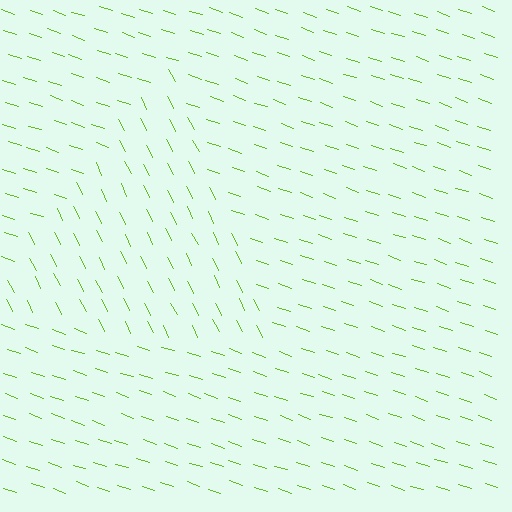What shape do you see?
I see a triangle.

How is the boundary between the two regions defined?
The boundary is defined purely by a change in line orientation (approximately 45 degrees difference). All lines are the same color and thickness.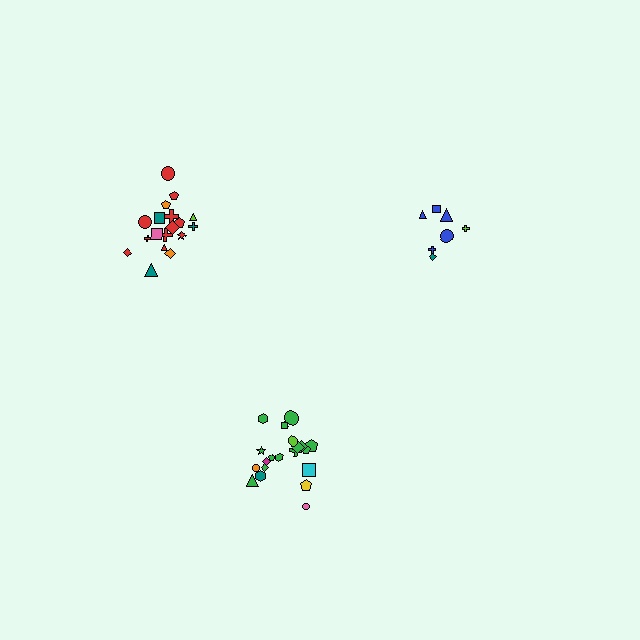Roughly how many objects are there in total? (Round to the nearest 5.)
Roughly 45 objects in total.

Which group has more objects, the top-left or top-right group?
The top-left group.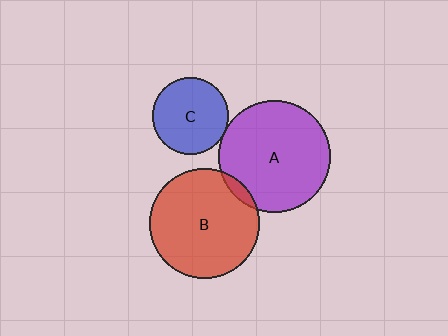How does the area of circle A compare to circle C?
Approximately 2.1 times.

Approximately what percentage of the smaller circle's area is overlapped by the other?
Approximately 5%.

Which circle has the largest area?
Circle A (purple).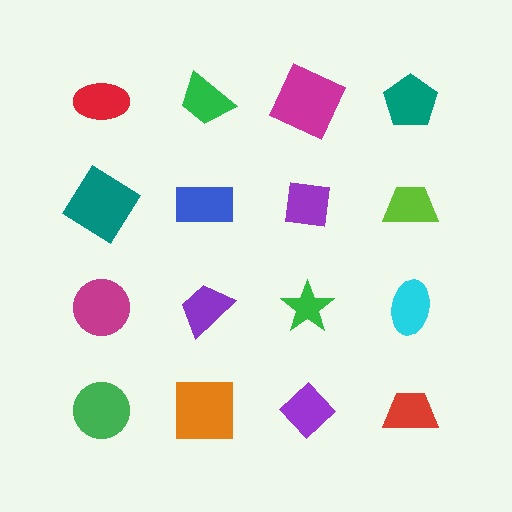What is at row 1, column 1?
A red ellipse.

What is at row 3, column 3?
A green star.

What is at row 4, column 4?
A red trapezoid.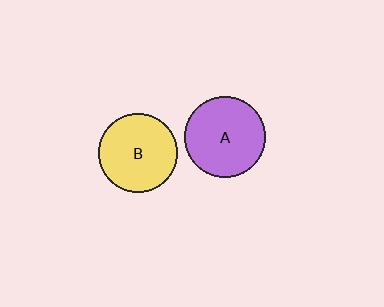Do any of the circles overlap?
No, none of the circles overlap.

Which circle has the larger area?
Circle A (purple).